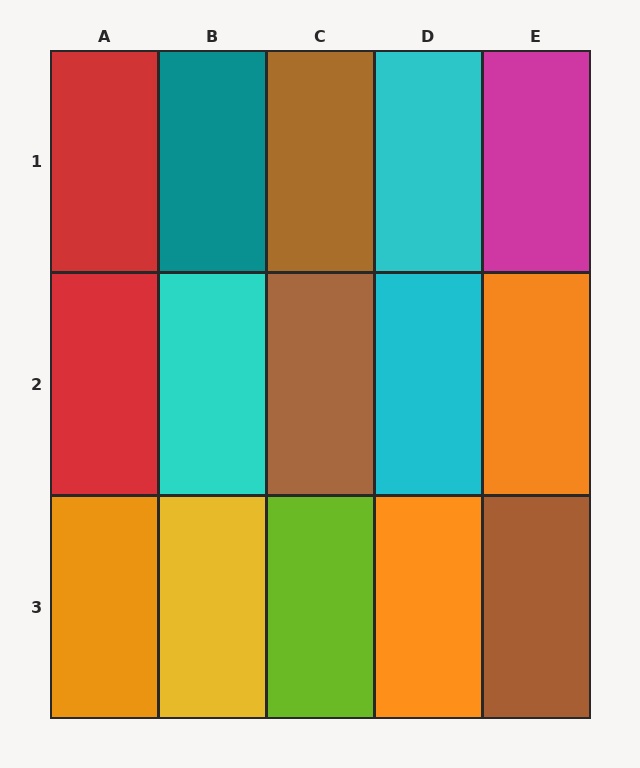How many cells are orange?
3 cells are orange.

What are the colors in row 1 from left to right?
Red, teal, brown, cyan, magenta.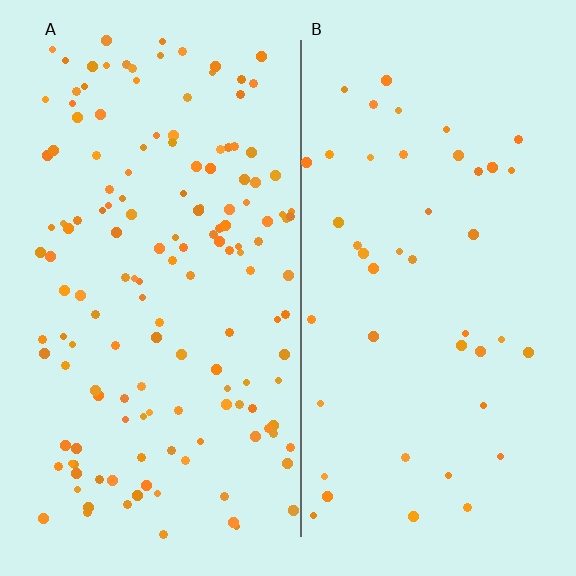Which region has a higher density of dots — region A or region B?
A (the left).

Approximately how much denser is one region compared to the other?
Approximately 3.3× — region A over region B.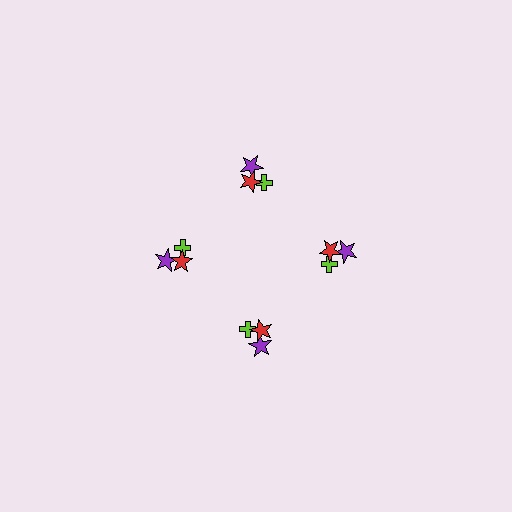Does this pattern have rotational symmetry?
Yes, this pattern has 4-fold rotational symmetry. It looks the same after rotating 90 degrees around the center.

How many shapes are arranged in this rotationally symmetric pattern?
There are 12 shapes, arranged in 4 groups of 3.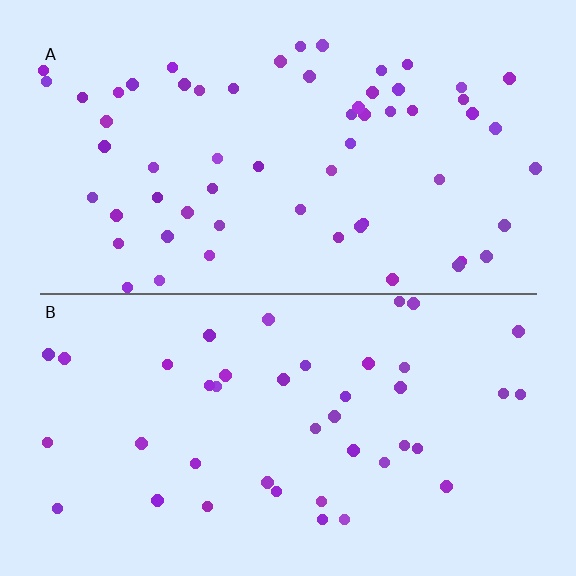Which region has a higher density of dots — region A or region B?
A (the top).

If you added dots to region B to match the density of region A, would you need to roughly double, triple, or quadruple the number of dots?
Approximately double.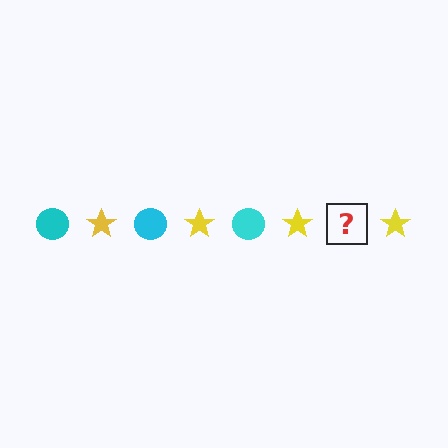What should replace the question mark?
The question mark should be replaced with a cyan circle.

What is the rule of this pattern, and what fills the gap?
The rule is that the pattern alternates between cyan circle and yellow star. The gap should be filled with a cyan circle.